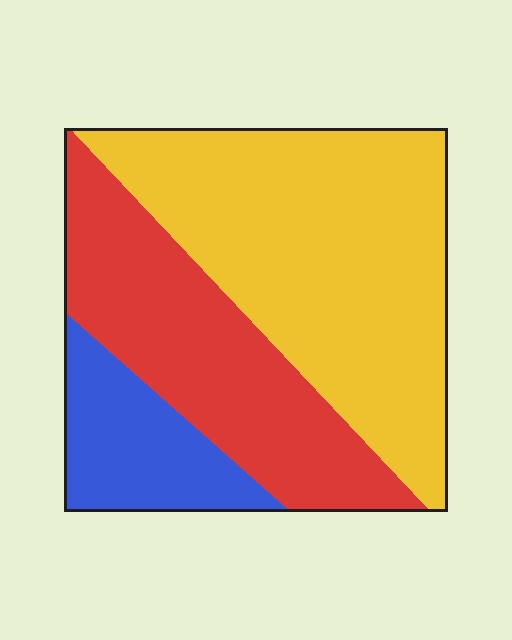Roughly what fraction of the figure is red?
Red covers 33% of the figure.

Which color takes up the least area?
Blue, at roughly 15%.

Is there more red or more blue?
Red.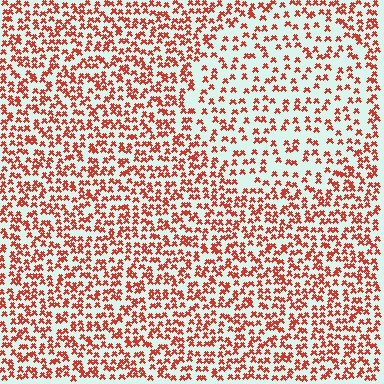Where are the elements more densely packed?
The elements are more densely packed outside the circle boundary.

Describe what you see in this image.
The image contains small red elements arranged at two different densities. A circle-shaped region is visible where the elements are less densely packed than the surrounding area.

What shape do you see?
I see a circle.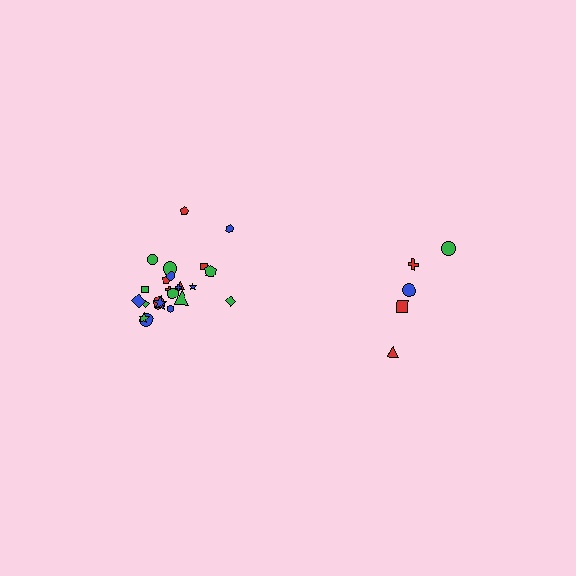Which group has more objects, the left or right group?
The left group.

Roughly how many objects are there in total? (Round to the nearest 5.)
Roughly 30 objects in total.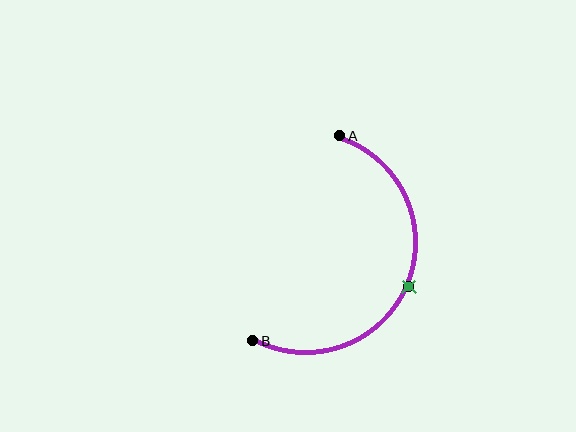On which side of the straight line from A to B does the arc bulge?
The arc bulges to the right of the straight line connecting A and B.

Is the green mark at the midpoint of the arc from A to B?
Yes. The green mark lies on the arc at equal arc-length from both A and B — it is the arc midpoint.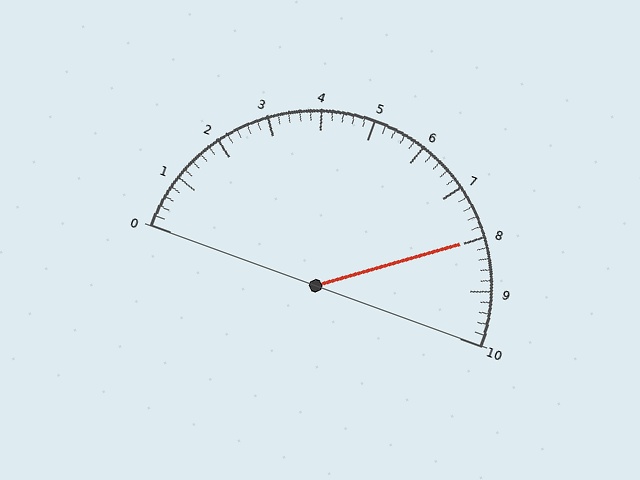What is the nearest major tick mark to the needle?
The nearest major tick mark is 8.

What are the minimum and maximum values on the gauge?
The gauge ranges from 0 to 10.